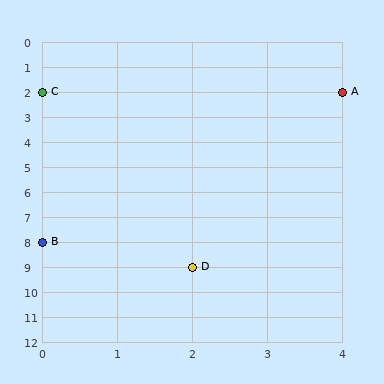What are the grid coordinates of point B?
Point B is at grid coordinates (0, 8).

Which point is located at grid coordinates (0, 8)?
Point B is at (0, 8).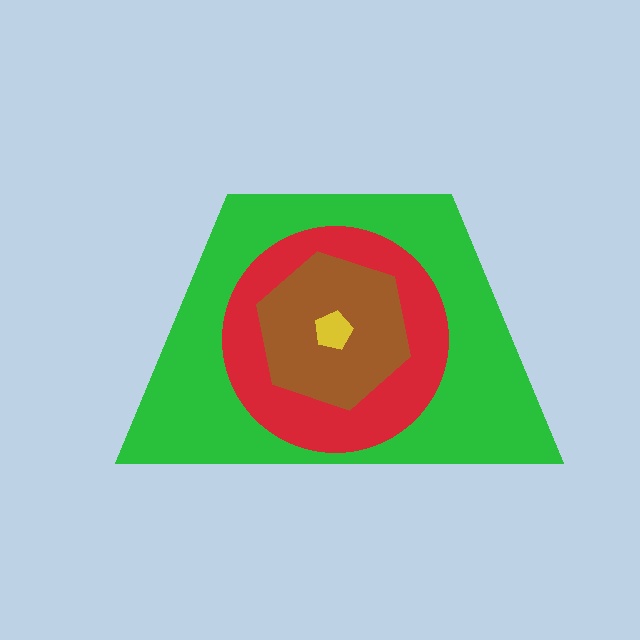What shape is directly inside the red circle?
The brown hexagon.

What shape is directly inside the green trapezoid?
The red circle.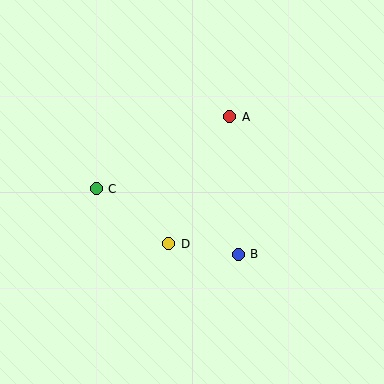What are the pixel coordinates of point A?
Point A is at (229, 117).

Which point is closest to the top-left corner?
Point C is closest to the top-left corner.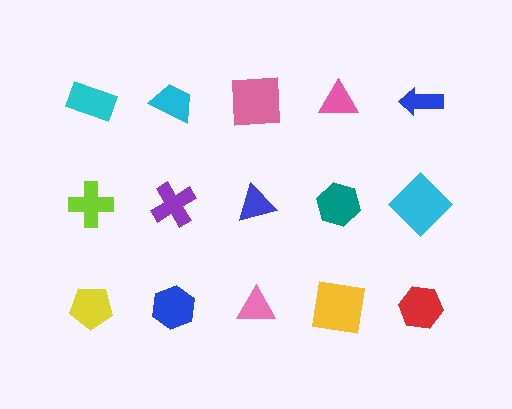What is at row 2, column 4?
A teal hexagon.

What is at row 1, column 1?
A cyan rectangle.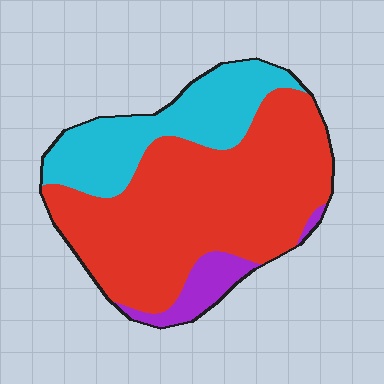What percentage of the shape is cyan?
Cyan covers roughly 25% of the shape.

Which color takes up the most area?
Red, at roughly 65%.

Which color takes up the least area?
Purple, at roughly 10%.